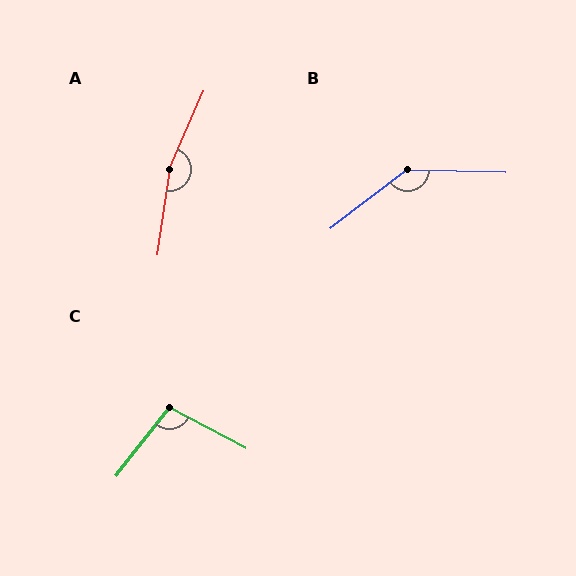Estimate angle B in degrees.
Approximately 141 degrees.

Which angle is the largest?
A, at approximately 165 degrees.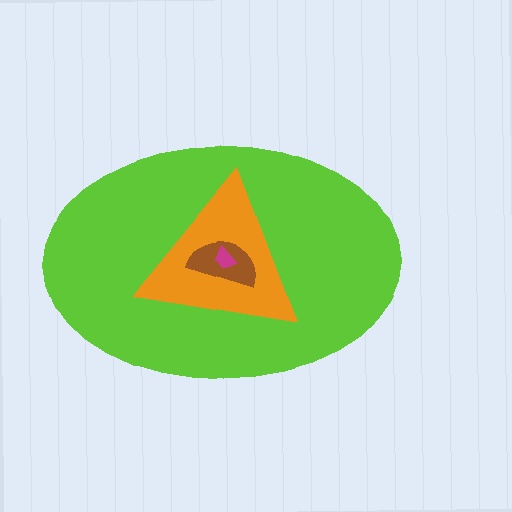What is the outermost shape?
The lime ellipse.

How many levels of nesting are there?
4.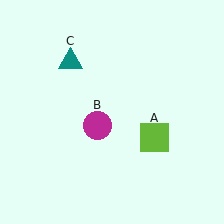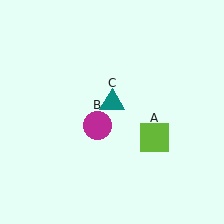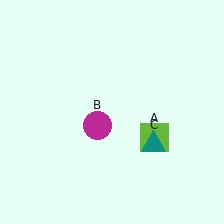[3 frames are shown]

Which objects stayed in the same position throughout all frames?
Lime square (object A) and magenta circle (object B) remained stationary.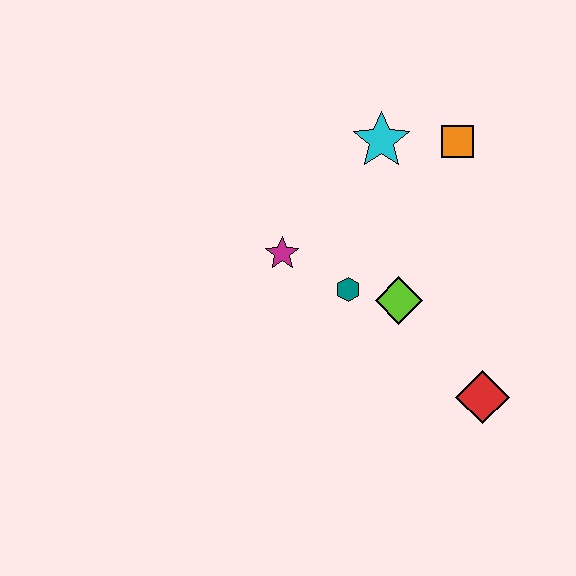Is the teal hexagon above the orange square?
No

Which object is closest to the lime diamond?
The teal hexagon is closest to the lime diamond.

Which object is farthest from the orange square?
The red diamond is farthest from the orange square.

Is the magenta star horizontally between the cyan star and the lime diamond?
No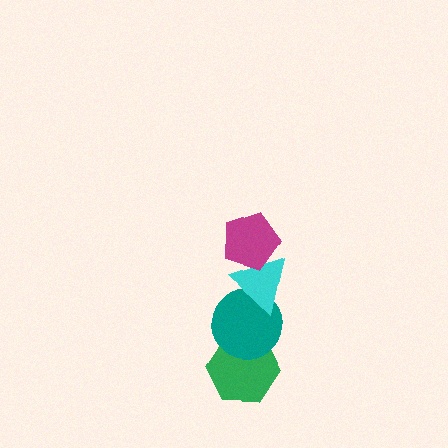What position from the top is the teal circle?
The teal circle is 3rd from the top.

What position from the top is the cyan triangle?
The cyan triangle is 2nd from the top.